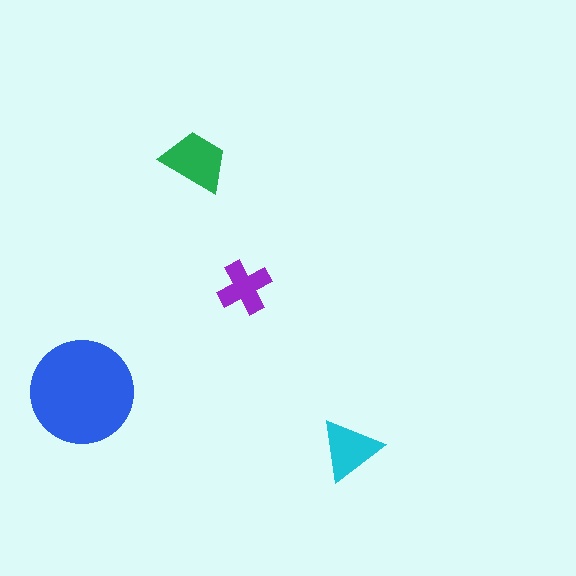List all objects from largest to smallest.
The blue circle, the green trapezoid, the cyan triangle, the purple cross.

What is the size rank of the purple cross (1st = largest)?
4th.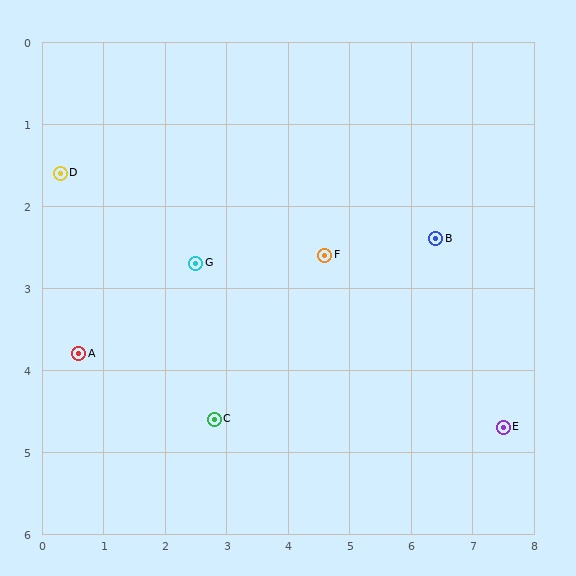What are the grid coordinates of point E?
Point E is at approximately (7.5, 4.7).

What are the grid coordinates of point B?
Point B is at approximately (6.4, 2.4).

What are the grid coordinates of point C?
Point C is at approximately (2.8, 4.6).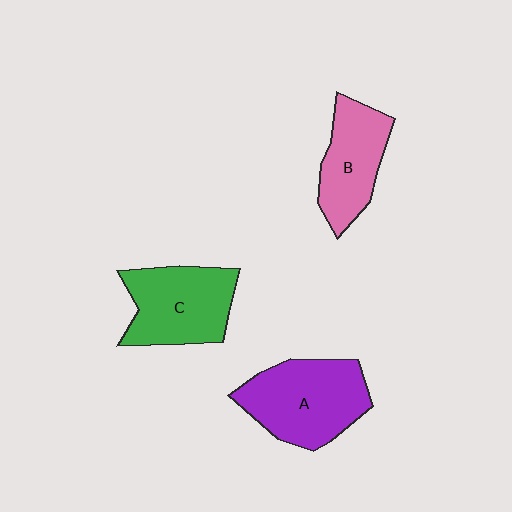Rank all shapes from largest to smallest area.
From largest to smallest: A (purple), C (green), B (pink).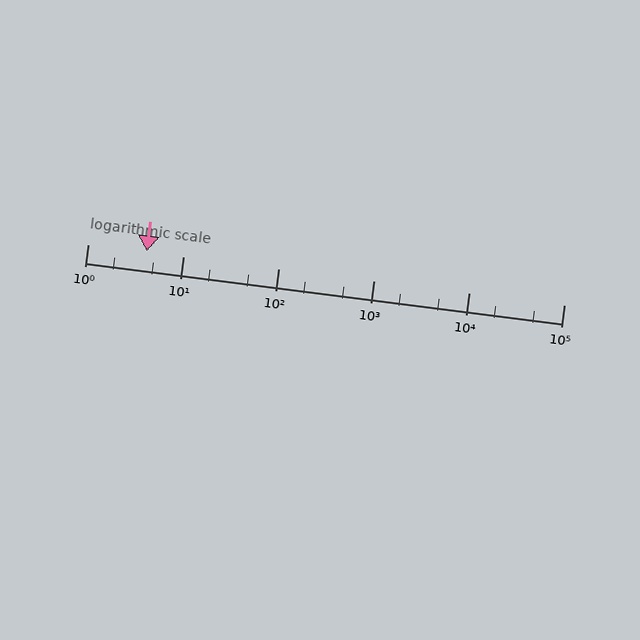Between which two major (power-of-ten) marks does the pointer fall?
The pointer is between 1 and 10.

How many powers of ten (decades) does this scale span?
The scale spans 5 decades, from 1 to 100000.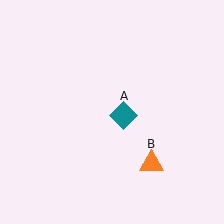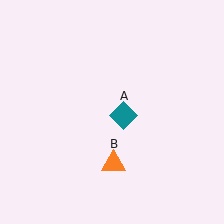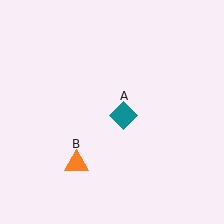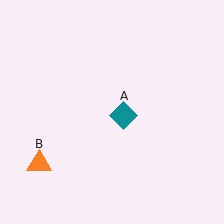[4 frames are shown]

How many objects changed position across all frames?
1 object changed position: orange triangle (object B).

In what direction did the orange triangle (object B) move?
The orange triangle (object B) moved left.